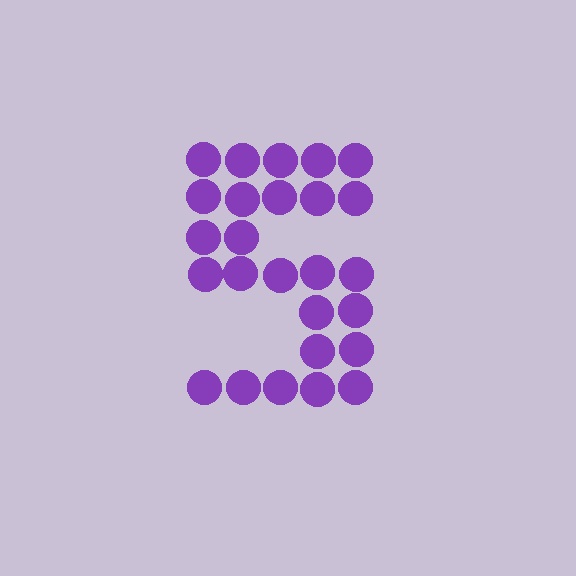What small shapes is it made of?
It is made of small circles.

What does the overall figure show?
The overall figure shows the digit 5.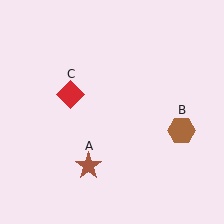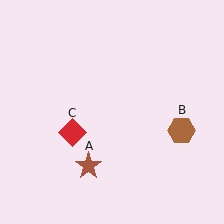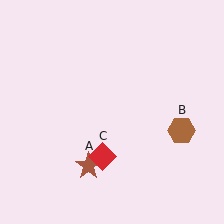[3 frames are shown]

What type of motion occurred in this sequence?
The red diamond (object C) rotated counterclockwise around the center of the scene.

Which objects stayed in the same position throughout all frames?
Brown star (object A) and brown hexagon (object B) remained stationary.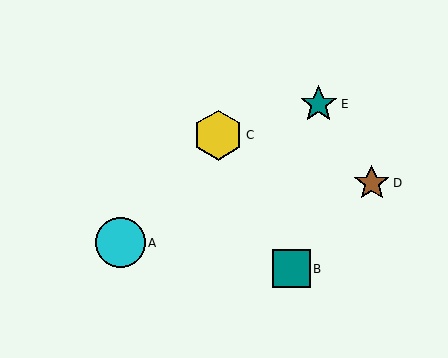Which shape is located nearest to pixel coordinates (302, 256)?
The teal square (labeled B) at (292, 269) is nearest to that location.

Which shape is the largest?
The cyan circle (labeled A) is the largest.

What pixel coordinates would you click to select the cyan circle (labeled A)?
Click at (120, 243) to select the cyan circle A.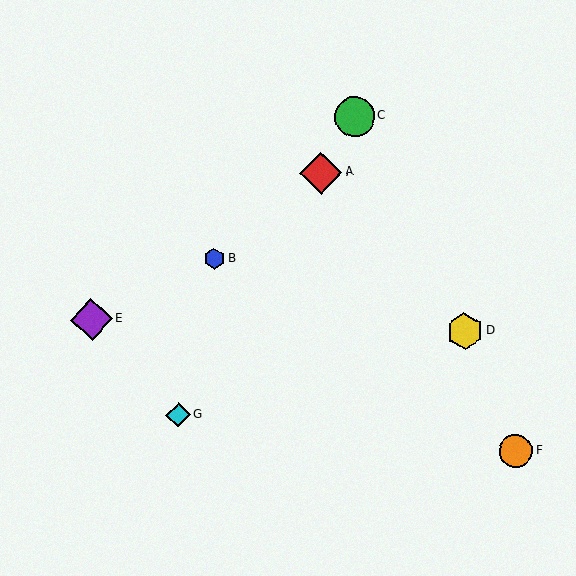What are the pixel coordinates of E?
Object E is at (91, 319).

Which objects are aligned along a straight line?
Objects A, C, G are aligned along a straight line.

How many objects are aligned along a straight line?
3 objects (A, C, G) are aligned along a straight line.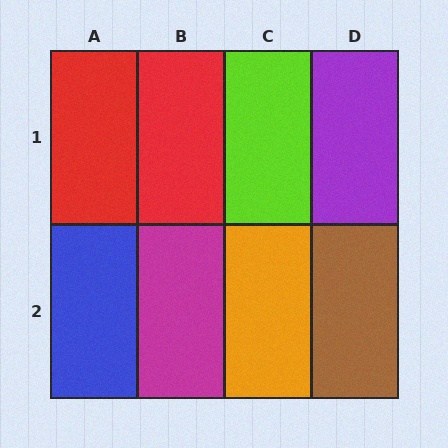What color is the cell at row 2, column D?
Brown.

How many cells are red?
2 cells are red.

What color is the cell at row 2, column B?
Magenta.